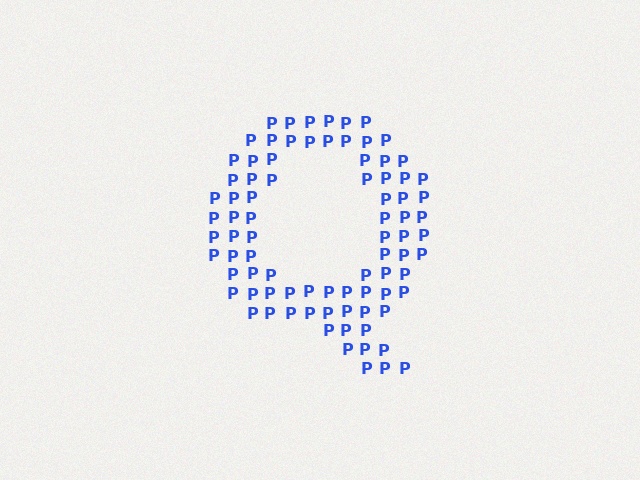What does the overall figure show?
The overall figure shows the letter Q.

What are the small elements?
The small elements are letter P's.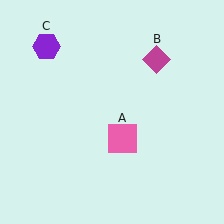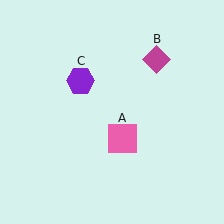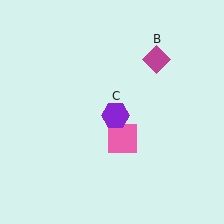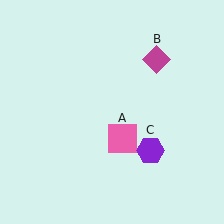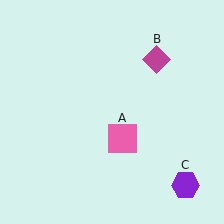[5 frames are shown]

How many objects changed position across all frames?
1 object changed position: purple hexagon (object C).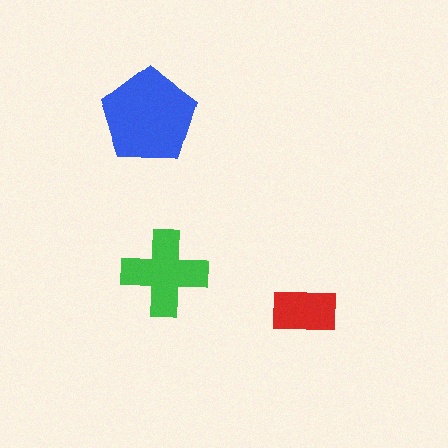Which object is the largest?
The blue pentagon.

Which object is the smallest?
The red rectangle.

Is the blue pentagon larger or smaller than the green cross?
Larger.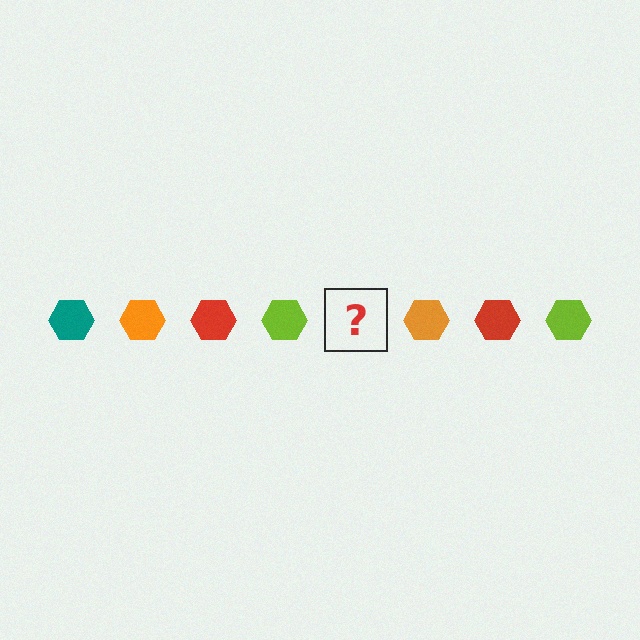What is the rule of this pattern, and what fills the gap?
The rule is that the pattern cycles through teal, orange, red, lime hexagons. The gap should be filled with a teal hexagon.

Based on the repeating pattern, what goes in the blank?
The blank should be a teal hexagon.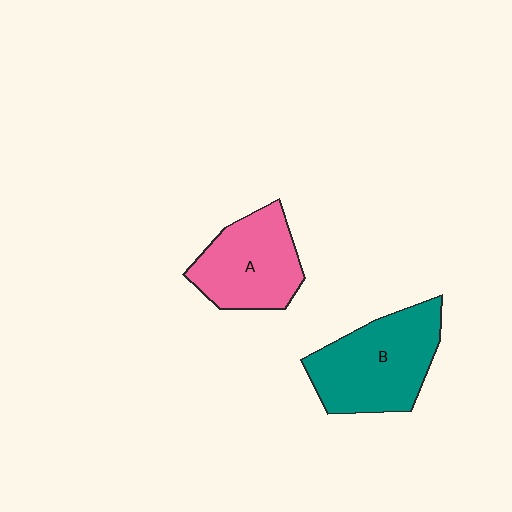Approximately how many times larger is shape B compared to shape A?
Approximately 1.2 times.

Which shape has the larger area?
Shape B (teal).